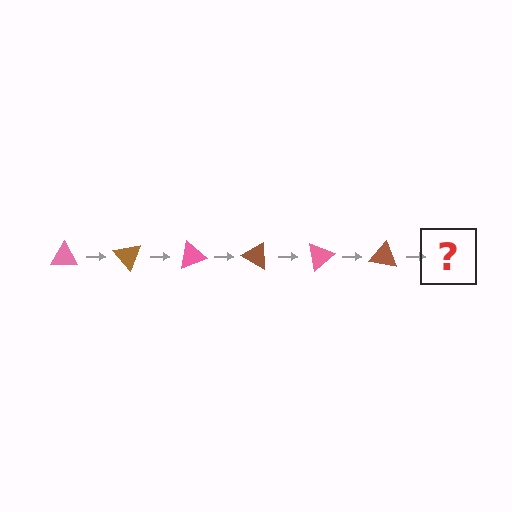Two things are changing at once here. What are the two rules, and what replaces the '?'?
The two rules are that it rotates 50 degrees each step and the color cycles through pink and brown. The '?' should be a pink triangle, rotated 300 degrees from the start.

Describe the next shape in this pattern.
It should be a pink triangle, rotated 300 degrees from the start.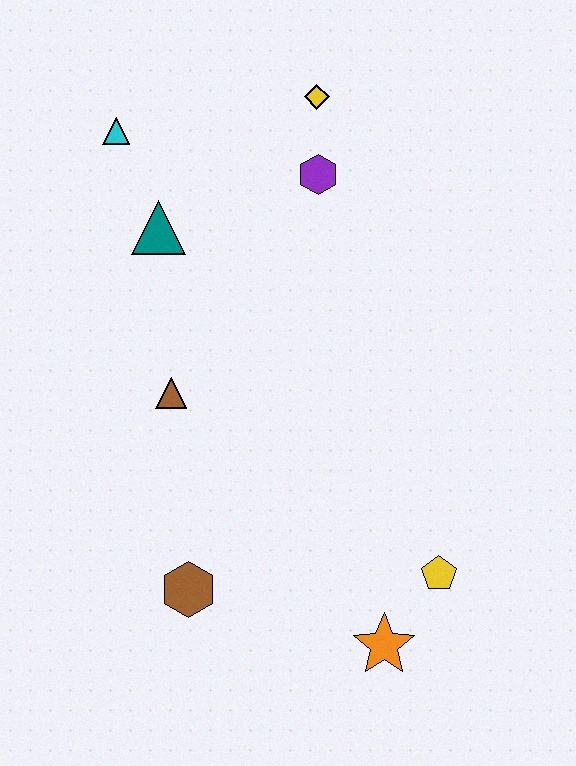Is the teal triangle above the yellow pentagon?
Yes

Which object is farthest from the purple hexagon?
The orange star is farthest from the purple hexagon.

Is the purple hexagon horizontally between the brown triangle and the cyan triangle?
No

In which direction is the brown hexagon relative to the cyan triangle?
The brown hexagon is below the cyan triangle.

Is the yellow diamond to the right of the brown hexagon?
Yes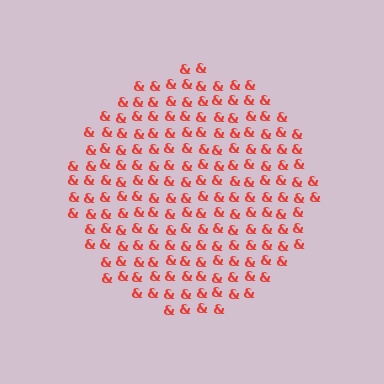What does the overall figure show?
The overall figure shows a circle.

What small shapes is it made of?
It is made of small ampersands.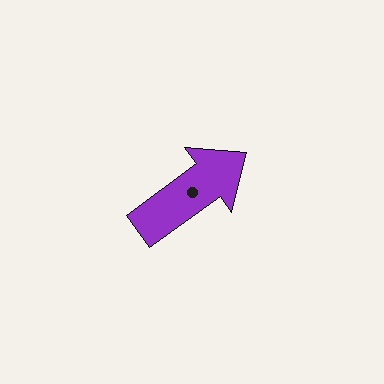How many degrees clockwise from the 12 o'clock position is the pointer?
Approximately 54 degrees.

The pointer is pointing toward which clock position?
Roughly 2 o'clock.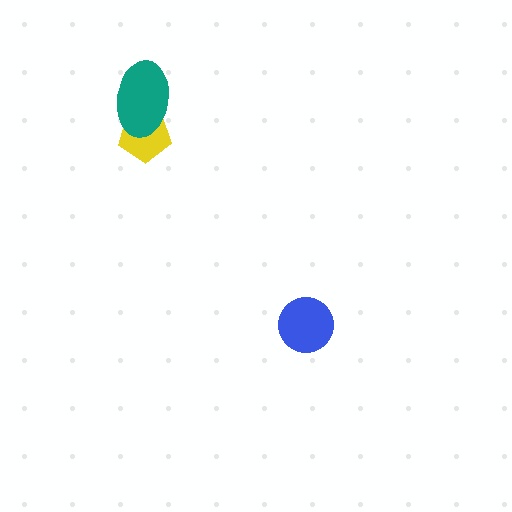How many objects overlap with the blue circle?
0 objects overlap with the blue circle.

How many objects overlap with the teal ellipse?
1 object overlaps with the teal ellipse.